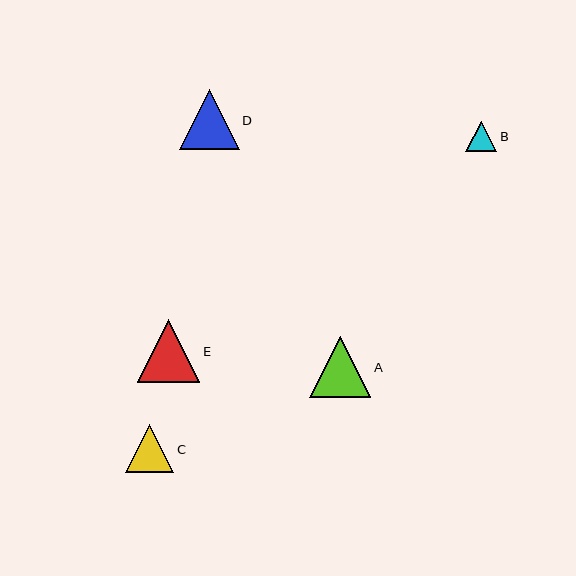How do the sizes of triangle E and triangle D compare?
Triangle E and triangle D are approximately the same size.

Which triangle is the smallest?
Triangle B is the smallest with a size of approximately 31 pixels.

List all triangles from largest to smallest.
From largest to smallest: E, A, D, C, B.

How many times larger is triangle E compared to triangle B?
Triangle E is approximately 2.0 times the size of triangle B.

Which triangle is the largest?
Triangle E is the largest with a size of approximately 63 pixels.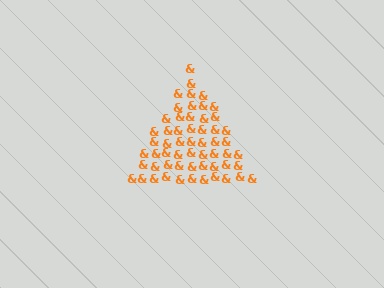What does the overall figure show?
The overall figure shows a triangle.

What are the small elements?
The small elements are ampersands.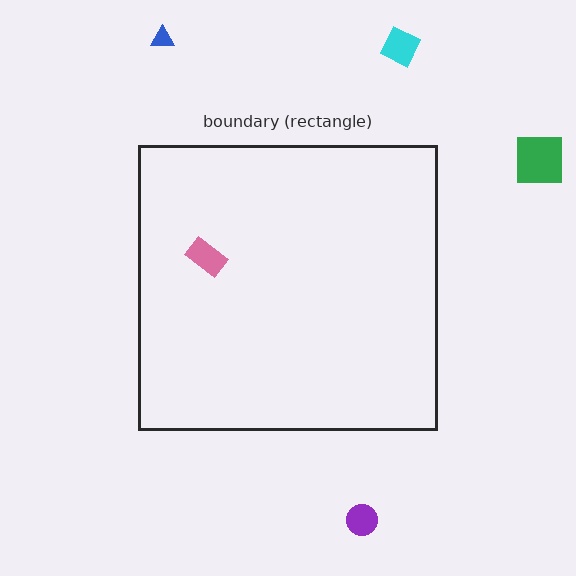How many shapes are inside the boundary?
1 inside, 4 outside.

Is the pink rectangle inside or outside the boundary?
Inside.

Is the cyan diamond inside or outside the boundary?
Outside.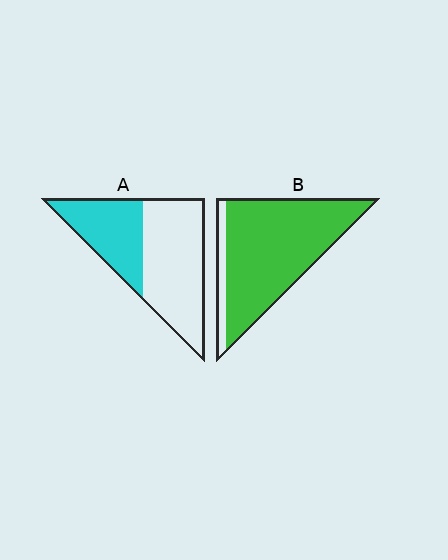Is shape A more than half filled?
No.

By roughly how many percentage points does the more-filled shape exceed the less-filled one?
By roughly 50 percentage points (B over A).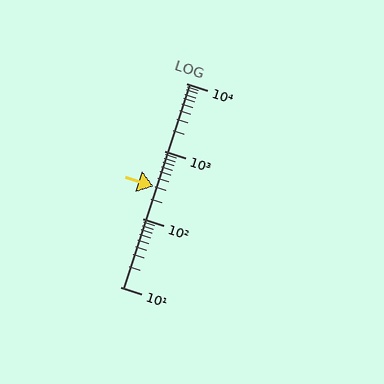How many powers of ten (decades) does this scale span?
The scale spans 3 decades, from 10 to 10000.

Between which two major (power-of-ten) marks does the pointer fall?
The pointer is between 100 and 1000.